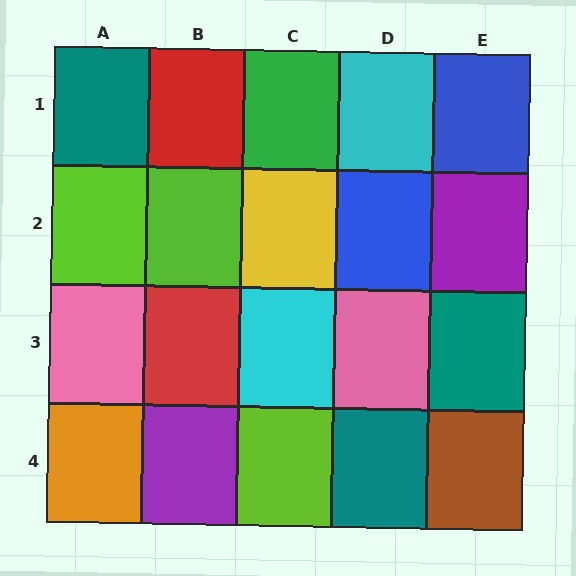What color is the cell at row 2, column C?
Yellow.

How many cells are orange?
1 cell is orange.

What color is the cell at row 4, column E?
Brown.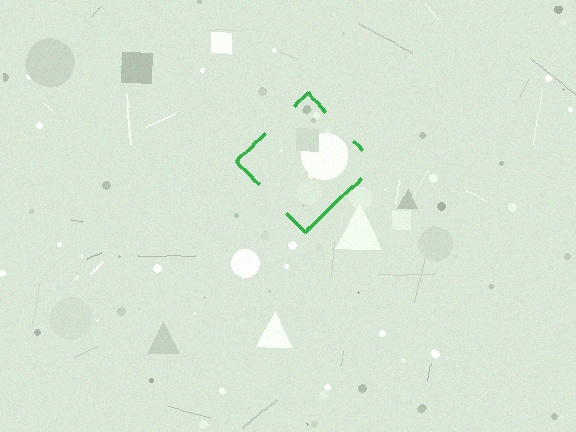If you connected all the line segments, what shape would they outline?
They would outline a diamond.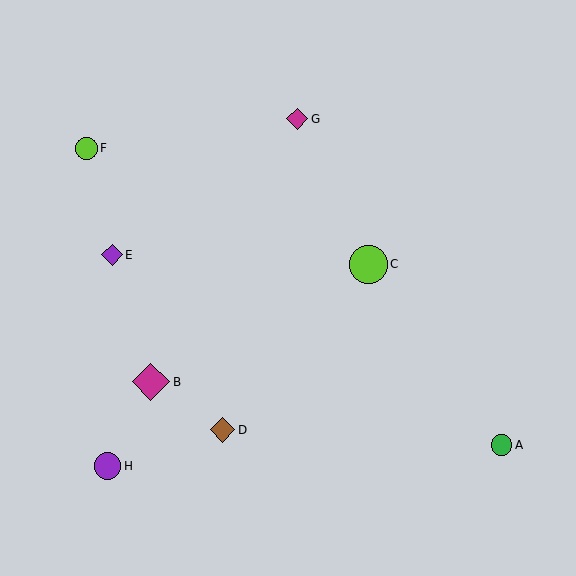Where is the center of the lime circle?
The center of the lime circle is at (368, 264).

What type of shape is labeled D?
Shape D is a brown diamond.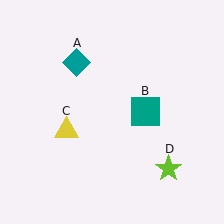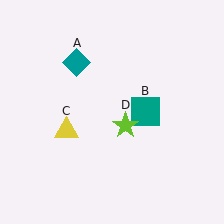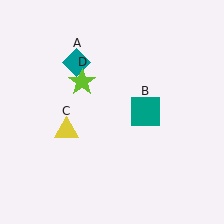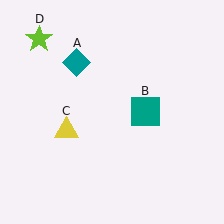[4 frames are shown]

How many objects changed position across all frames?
1 object changed position: lime star (object D).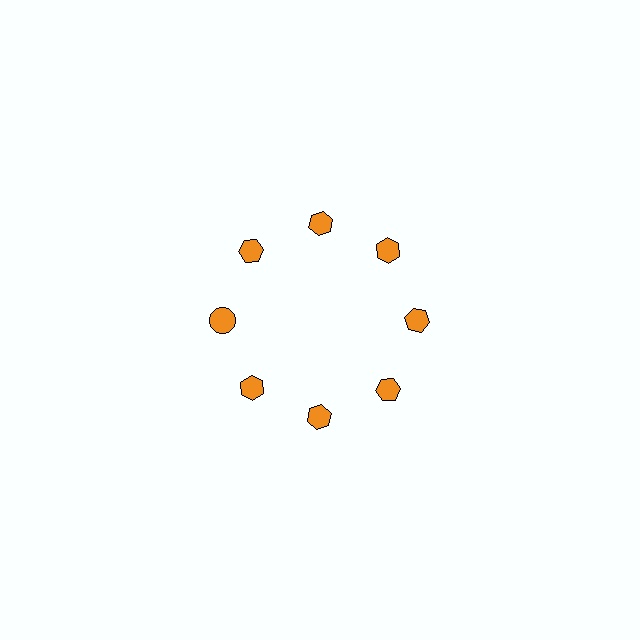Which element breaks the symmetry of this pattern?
The orange circle at roughly the 9 o'clock position breaks the symmetry. All other shapes are orange hexagons.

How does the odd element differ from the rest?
It has a different shape: circle instead of hexagon.